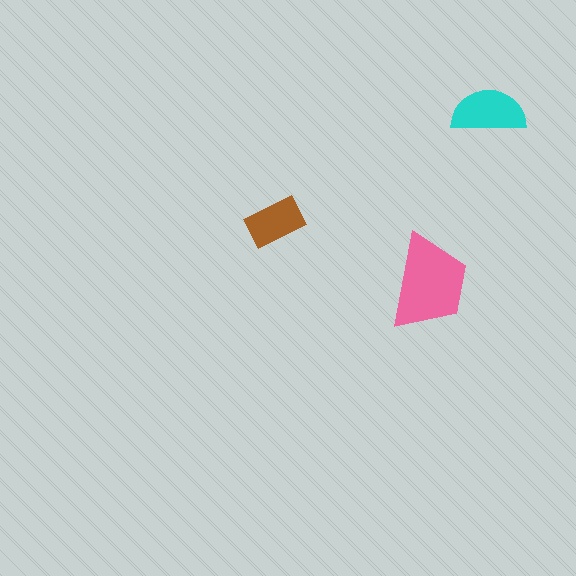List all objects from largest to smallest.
The pink trapezoid, the cyan semicircle, the brown rectangle.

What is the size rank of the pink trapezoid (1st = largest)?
1st.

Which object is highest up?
The cyan semicircle is topmost.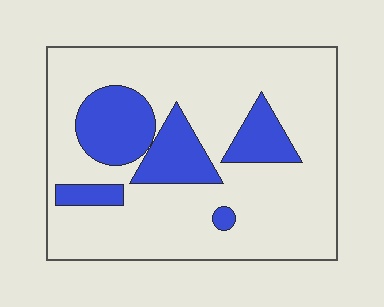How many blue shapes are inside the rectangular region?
5.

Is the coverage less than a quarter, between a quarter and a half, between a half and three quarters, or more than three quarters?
Less than a quarter.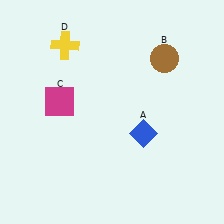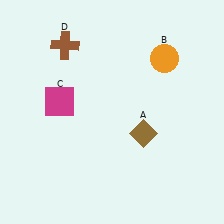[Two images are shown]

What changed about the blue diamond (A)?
In Image 1, A is blue. In Image 2, it changed to brown.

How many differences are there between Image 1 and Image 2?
There are 3 differences between the two images.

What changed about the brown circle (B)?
In Image 1, B is brown. In Image 2, it changed to orange.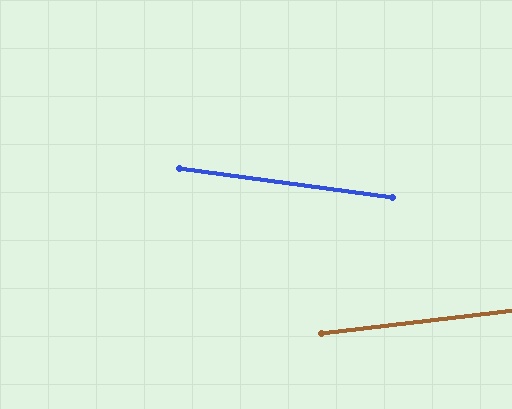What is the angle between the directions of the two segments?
Approximately 15 degrees.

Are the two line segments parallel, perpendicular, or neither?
Neither parallel nor perpendicular — they differ by about 15°.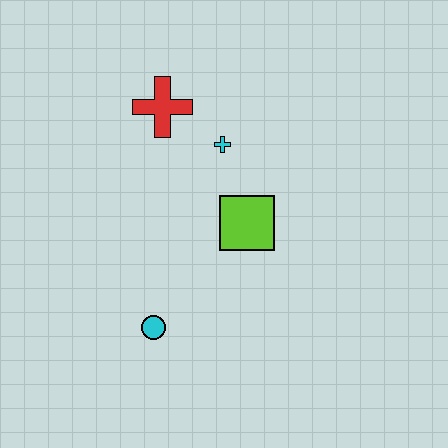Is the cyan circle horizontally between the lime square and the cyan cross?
No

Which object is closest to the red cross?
The cyan cross is closest to the red cross.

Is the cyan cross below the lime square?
No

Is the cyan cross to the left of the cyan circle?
No